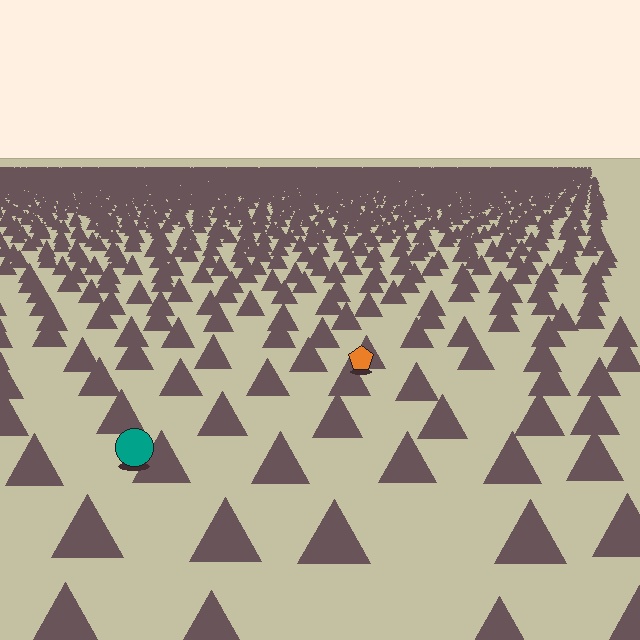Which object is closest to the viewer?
The teal circle is closest. The texture marks near it are larger and more spread out.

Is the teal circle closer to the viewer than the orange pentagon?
Yes. The teal circle is closer — you can tell from the texture gradient: the ground texture is coarser near it.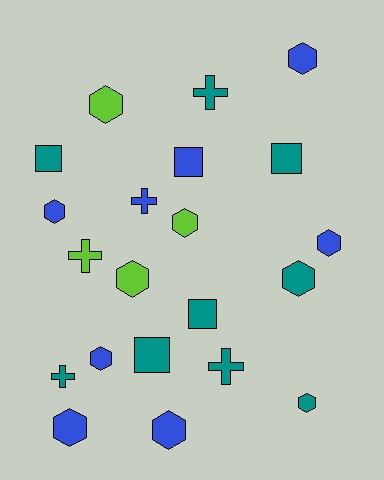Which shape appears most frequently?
Hexagon, with 11 objects.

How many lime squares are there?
There are no lime squares.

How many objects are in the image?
There are 21 objects.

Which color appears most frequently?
Teal, with 9 objects.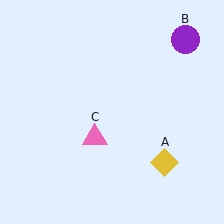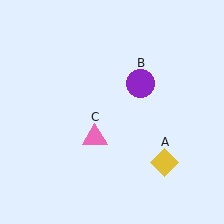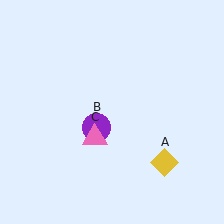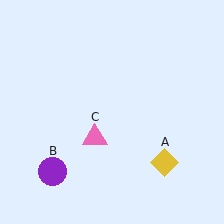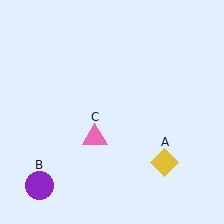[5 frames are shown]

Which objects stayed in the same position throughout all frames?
Yellow diamond (object A) and pink triangle (object C) remained stationary.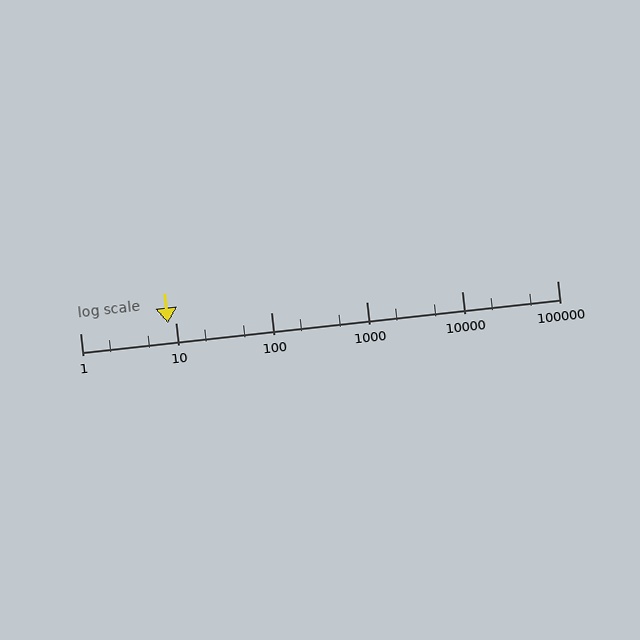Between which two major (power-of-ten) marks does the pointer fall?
The pointer is between 1 and 10.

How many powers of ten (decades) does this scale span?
The scale spans 5 decades, from 1 to 100000.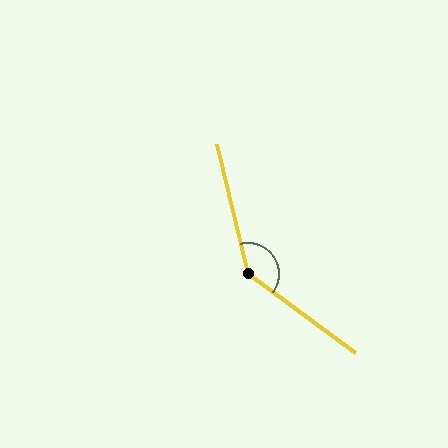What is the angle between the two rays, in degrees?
Approximately 140 degrees.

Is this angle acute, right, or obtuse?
It is obtuse.